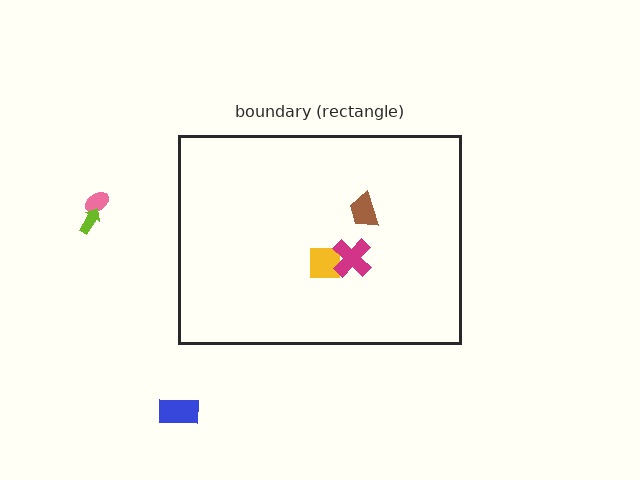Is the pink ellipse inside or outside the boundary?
Outside.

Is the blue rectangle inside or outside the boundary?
Outside.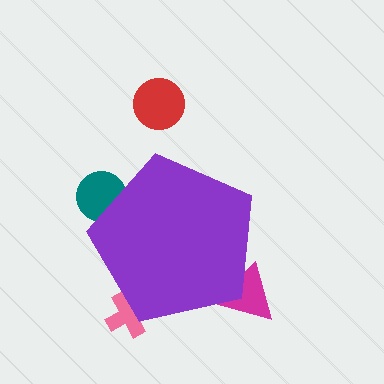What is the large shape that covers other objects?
A purple pentagon.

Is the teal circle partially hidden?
Yes, the teal circle is partially hidden behind the purple pentagon.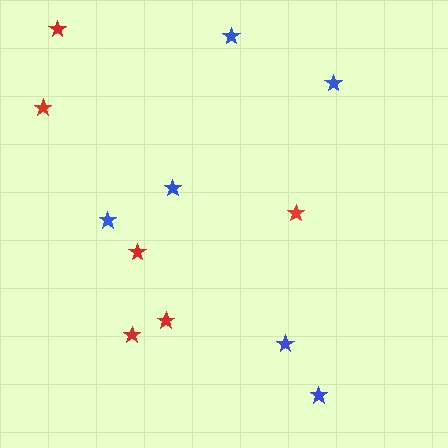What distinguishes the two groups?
There are 2 groups: one group of blue stars (6) and one group of red stars (6).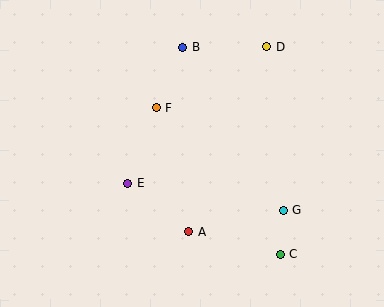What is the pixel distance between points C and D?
The distance between C and D is 208 pixels.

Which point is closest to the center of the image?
Point F at (156, 108) is closest to the center.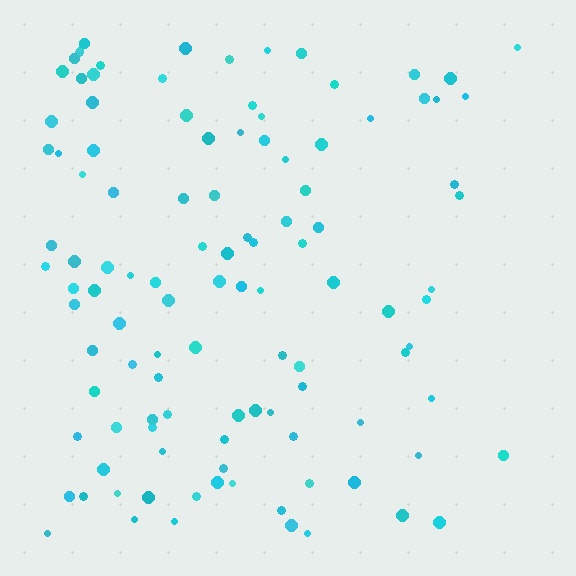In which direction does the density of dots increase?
From right to left, with the left side densest.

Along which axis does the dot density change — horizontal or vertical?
Horizontal.